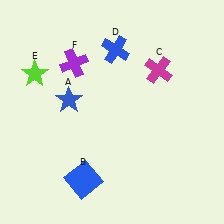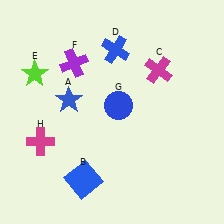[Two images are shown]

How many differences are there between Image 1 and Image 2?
There are 2 differences between the two images.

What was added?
A blue circle (G), a magenta cross (H) were added in Image 2.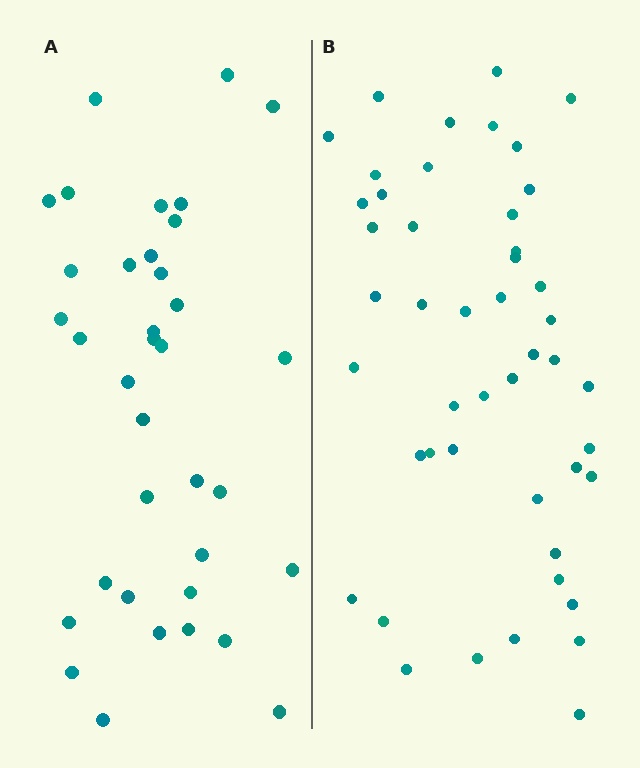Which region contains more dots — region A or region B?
Region B (the right region) has more dots.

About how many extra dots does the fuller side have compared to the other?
Region B has roughly 12 or so more dots than region A.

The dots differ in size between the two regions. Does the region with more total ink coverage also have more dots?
No. Region A has more total ink coverage because its dots are larger, but region B actually contains more individual dots. Total area can be misleading — the number of items is what matters here.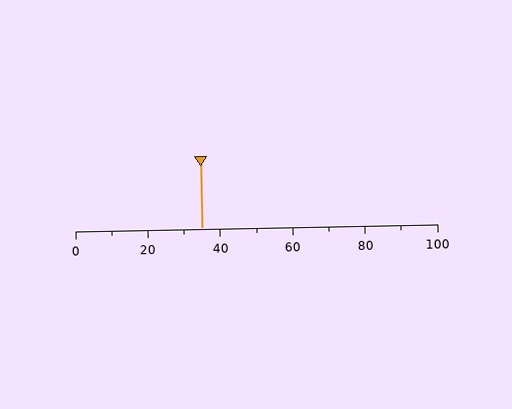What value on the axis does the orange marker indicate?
The marker indicates approximately 35.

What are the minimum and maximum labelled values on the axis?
The axis runs from 0 to 100.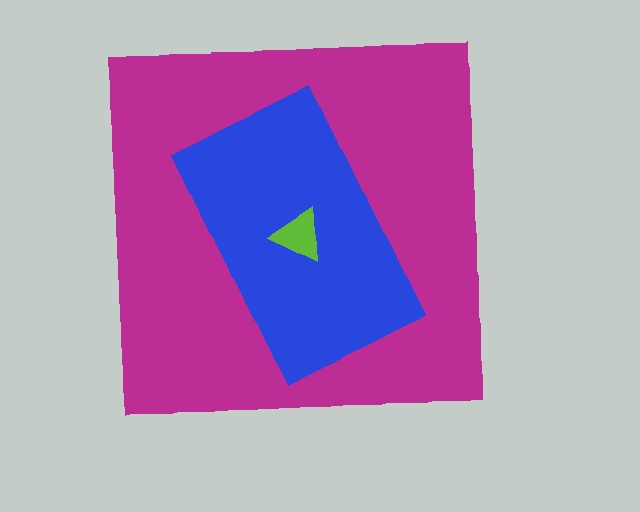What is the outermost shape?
The magenta square.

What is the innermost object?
The lime triangle.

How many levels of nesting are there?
3.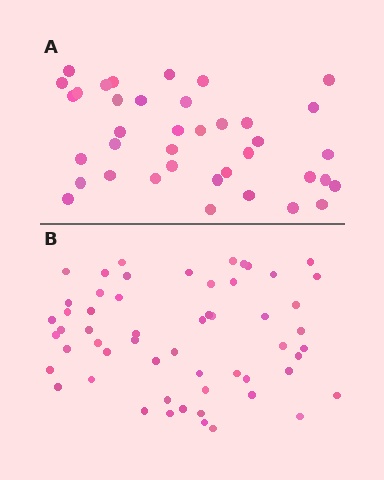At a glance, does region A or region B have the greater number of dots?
Region B (the bottom region) has more dots.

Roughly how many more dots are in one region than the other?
Region B has approximately 20 more dots than region A.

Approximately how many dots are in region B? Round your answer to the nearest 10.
About 60 dots. (The exact count is 56, which rounds to 60.)